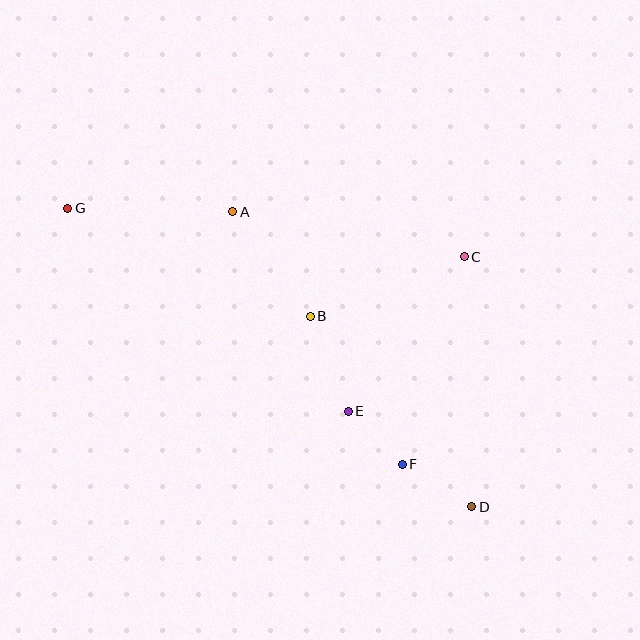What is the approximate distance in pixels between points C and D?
The distance between C and D is approximately 250 pixels.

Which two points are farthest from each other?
Points D and G are farthest from each other.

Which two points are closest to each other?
Points E and F are closest to each other.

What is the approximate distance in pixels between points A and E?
The distance between A and E is approximately 231 pixels.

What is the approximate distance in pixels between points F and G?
The distance between F and G is approximately 421 pixels.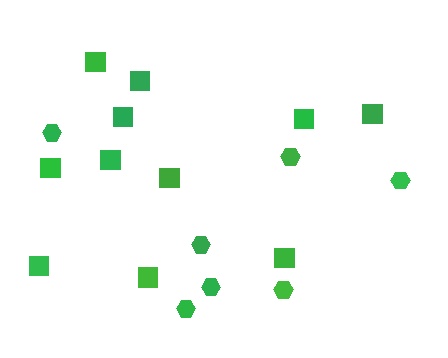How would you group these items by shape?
There are 2 groups: one group of squares (11) and one group of hexagons (7).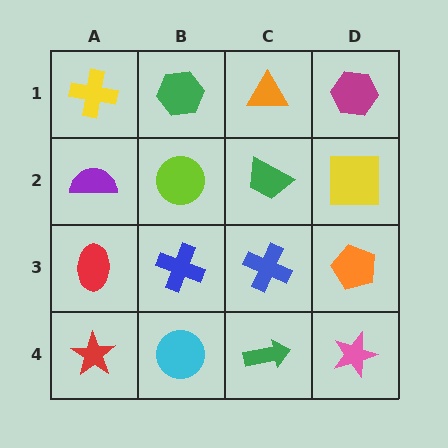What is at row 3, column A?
A red ellipse.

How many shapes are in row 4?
4 shapes.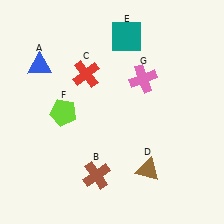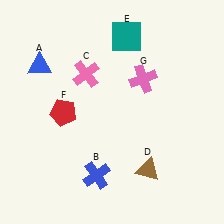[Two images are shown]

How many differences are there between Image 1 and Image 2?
There are 3 differences between the two images.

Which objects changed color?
B changed from brown to blue. C changed from red to pink. F changed from lime to red.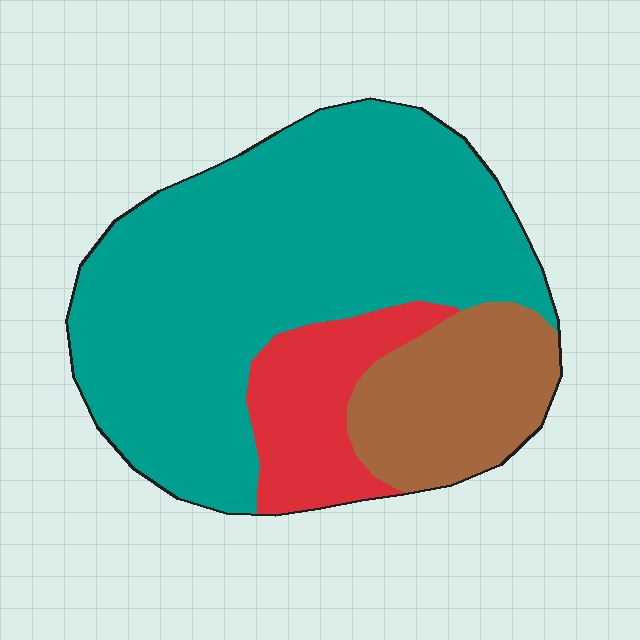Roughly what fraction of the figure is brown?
Brown covers 19% of the figure.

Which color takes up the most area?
Teal, at roughly 65%.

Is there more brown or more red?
Brown.